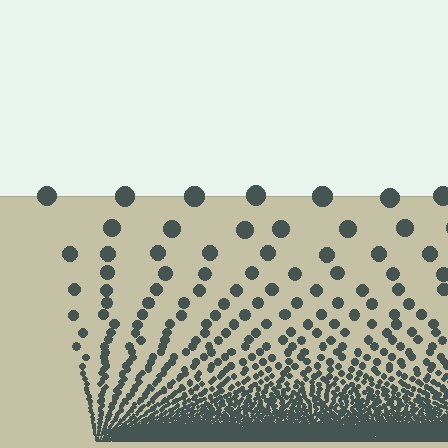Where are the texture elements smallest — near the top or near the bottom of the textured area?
Near the bottom.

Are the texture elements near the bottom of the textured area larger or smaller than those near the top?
Smaller. The gradient is inverted — elements near the bottom are smaller and denser.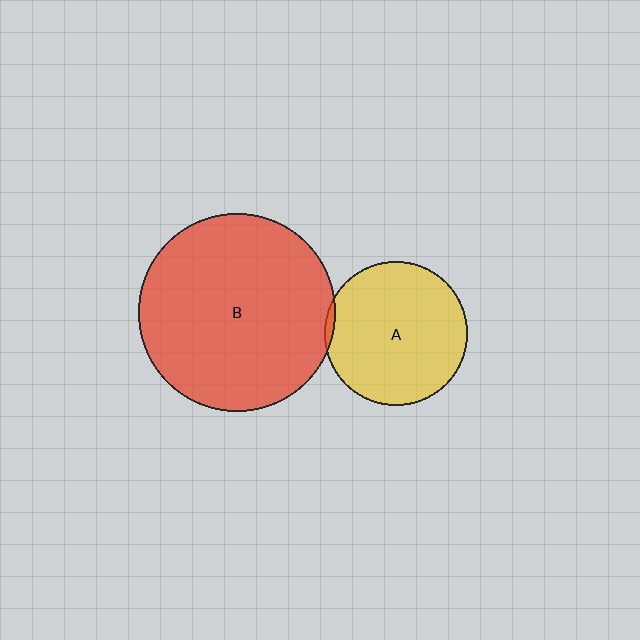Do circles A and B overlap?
Yes.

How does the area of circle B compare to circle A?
Approximately 1.9 times.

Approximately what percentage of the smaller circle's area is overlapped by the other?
Approximately 5%.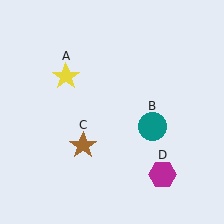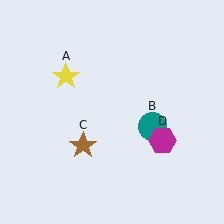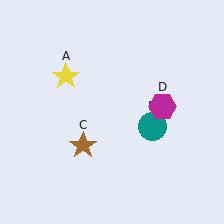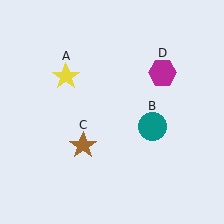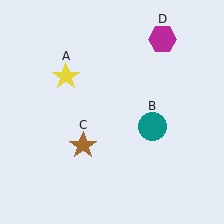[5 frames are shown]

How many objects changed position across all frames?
1 object changed position: magenta hexagon (object D).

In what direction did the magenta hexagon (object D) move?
The magenta hexagon (object D) moved up.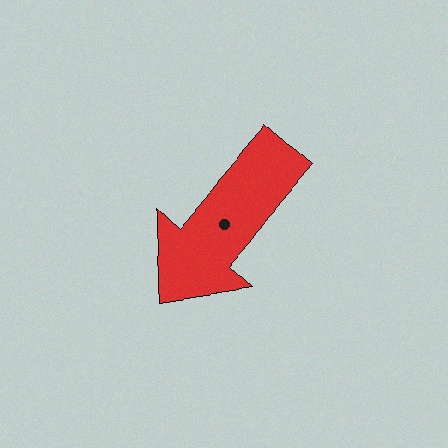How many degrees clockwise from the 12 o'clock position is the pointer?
Approximately 221 degrees.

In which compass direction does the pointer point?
Southwest.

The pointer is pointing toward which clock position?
Roughly 7 o'clock.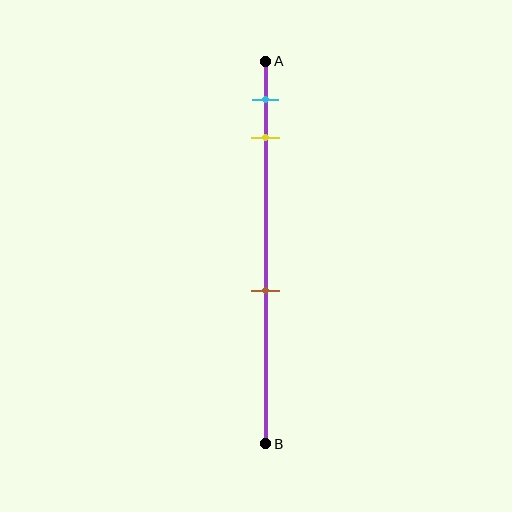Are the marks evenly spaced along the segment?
No, the marks are not evenly spaced.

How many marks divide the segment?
There are 3 marks dividing the segment.